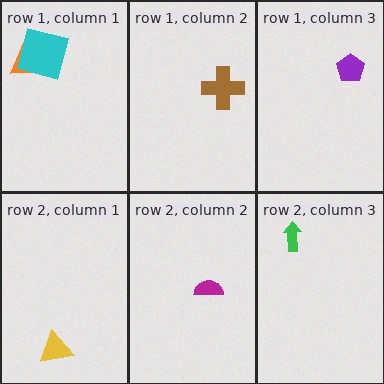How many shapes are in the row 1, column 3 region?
1.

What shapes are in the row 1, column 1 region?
The orange trapezoid, the cyan square.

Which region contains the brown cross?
The row 1, column 2 region.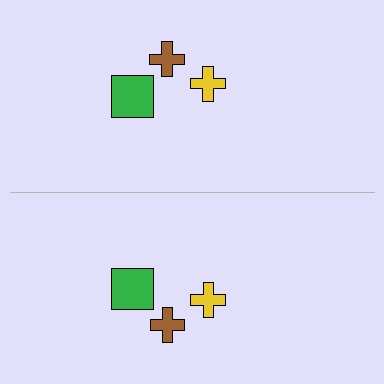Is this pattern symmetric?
Yes, this pattern has bilateral (reflection) symmetry.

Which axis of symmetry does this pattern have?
The pattern has a horizontal axis of symmetry running through the center of the image.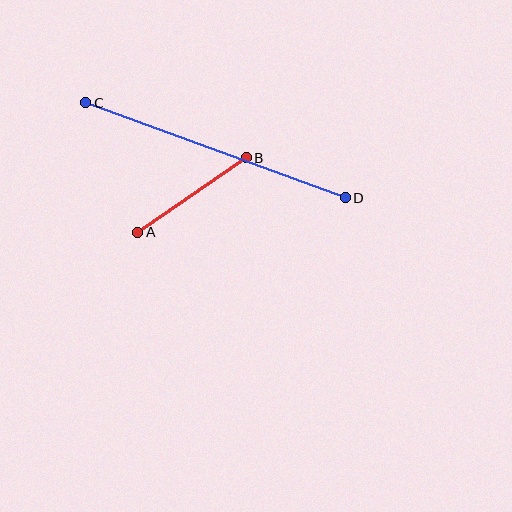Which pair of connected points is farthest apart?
Points C and D are farthest apart.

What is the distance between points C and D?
The distance is approximately 276 pixels.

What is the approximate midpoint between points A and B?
The midpoint is at approximately (192, 195) pixels.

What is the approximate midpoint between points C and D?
The midpoint is at approximately (215, 150) pixels.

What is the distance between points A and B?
The distance is approximately 132 pixels.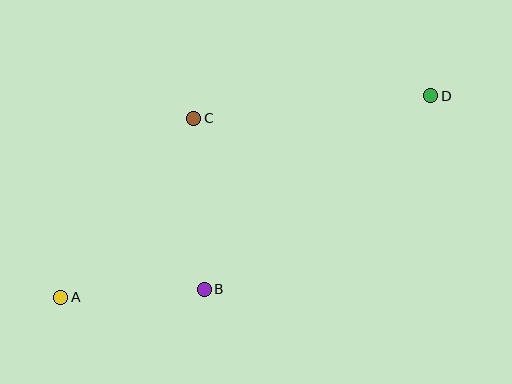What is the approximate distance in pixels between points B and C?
The distance between B and C is approximately 171 pixels.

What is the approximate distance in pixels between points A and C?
The distance between A and C is approximately 223 pixels.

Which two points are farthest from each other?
Points A and D are farthest from each other.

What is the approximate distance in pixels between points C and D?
The distance between C and D is approximately 238 pixels.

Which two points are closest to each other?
Points A and B are closest to each other.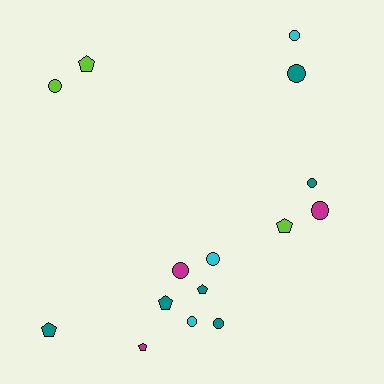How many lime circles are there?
There is 1 lime circle.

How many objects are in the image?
There are 15 objects.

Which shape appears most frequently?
Circle, with 9 objects.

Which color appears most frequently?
Teal, with 6 objects.